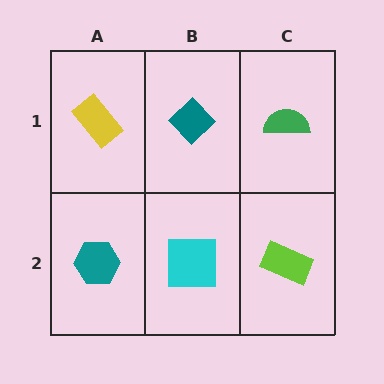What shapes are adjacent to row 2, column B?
A teal diamond (row 1, column B), a teal hexagon (row 2, column A), a lime rectangle (row 2, column C).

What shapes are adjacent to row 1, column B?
A cyan square (row 2, column B), a yellow rectangle (row 1, column A), a green semicircle (row 1, column C).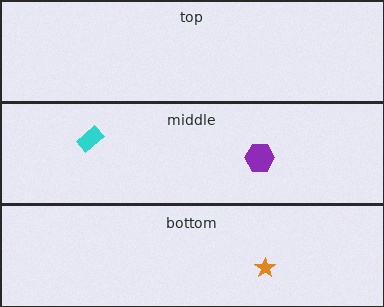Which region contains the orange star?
The bottom region.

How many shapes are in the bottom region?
1.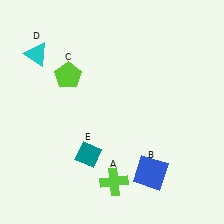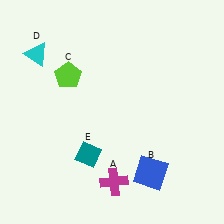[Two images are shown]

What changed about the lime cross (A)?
In Image 1, A is lime. In Image 2, it changed to magenta.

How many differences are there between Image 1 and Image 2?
There is 1 difference between the two images.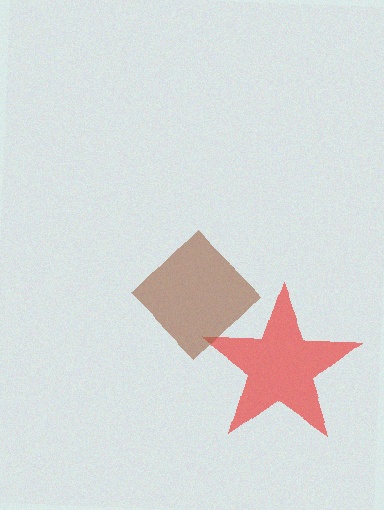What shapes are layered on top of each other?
The layered shapes are: a red star, a brown diamond.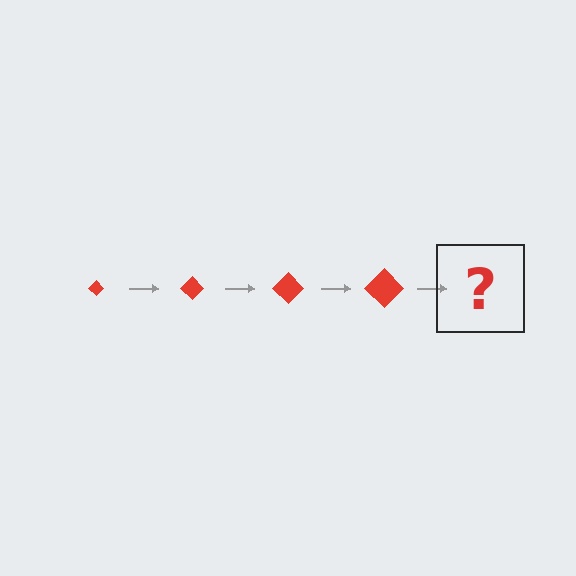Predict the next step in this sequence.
The next step is a red diamond, larger than the previous one.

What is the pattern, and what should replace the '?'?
The pattern is that the diamond gets progressively larger each step. The '?' should be a red diamond, larger than the previous one.